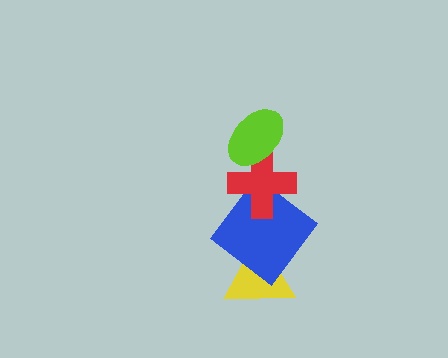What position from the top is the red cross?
The red cross is 2nd from the top.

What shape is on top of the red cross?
The lime ellipse is on top of the red cross.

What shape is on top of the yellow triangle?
The blue diamond is on top of the yellow triangle.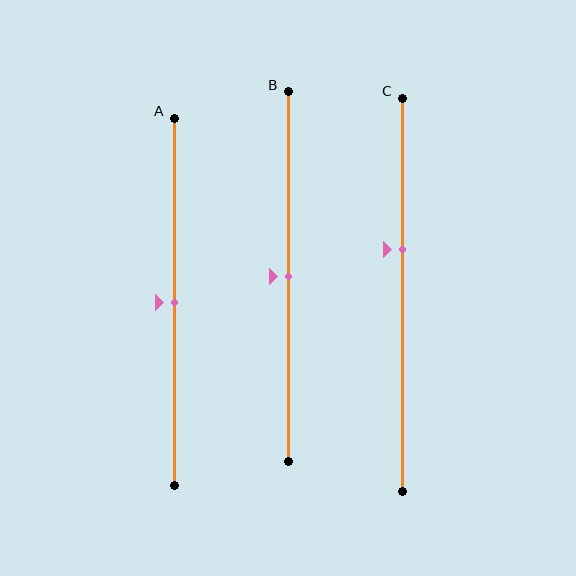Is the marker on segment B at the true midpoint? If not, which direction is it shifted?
Yes, the marker on segment B is at the true midpoint.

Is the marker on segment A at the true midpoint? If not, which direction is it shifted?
Yes, the marker on segment A is at the true midpoint.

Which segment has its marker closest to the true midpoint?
Segment A has its marker closest to the true midpoint.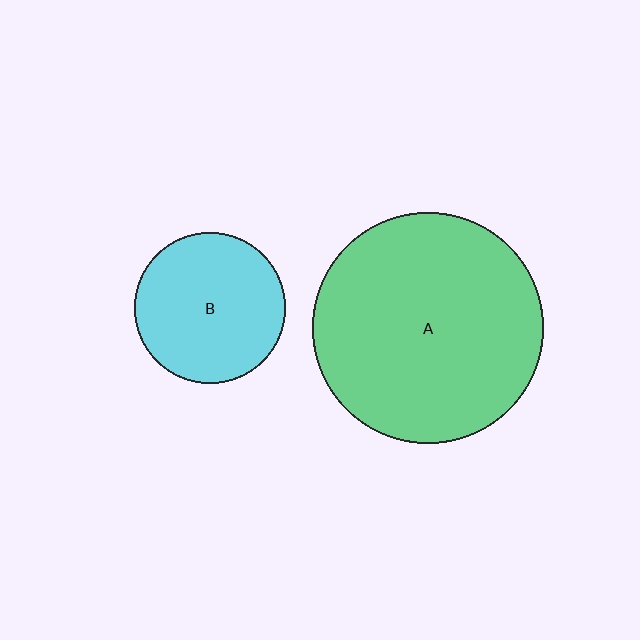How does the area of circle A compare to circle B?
Approximately 2.3 times.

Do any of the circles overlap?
No, none of the circles overlap.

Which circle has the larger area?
Circle A (green).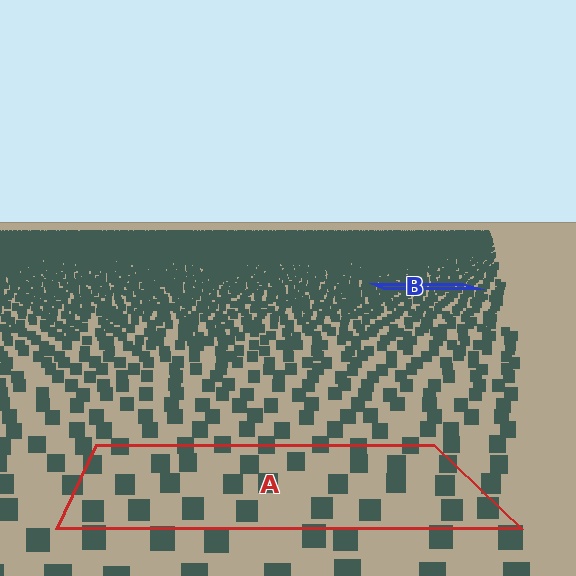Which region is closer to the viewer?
Region A is closer. The texture elements there are larger and more spread out.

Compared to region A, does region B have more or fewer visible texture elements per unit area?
Region B has more texture elements per unit area — they are packed more densely because it is farther away.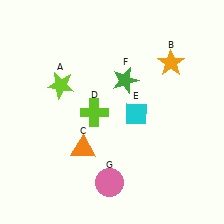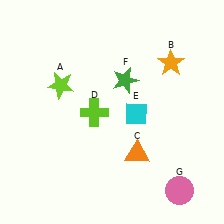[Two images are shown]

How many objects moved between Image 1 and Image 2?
2 objects moved between the two images.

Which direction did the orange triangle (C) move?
The orange triangle (C) moved right.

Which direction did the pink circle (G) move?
The pink circle (G) moved right.